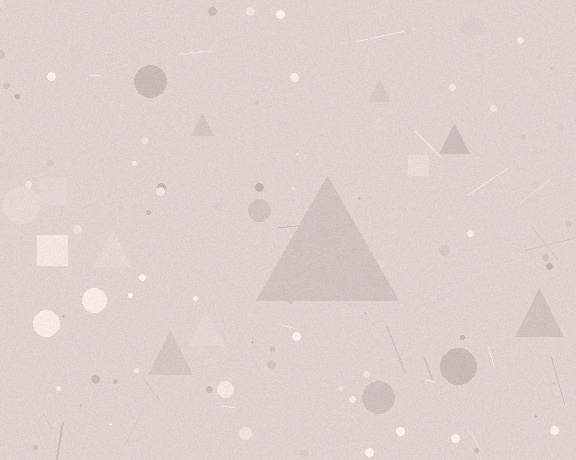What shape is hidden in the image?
A triangle is hidden in the image.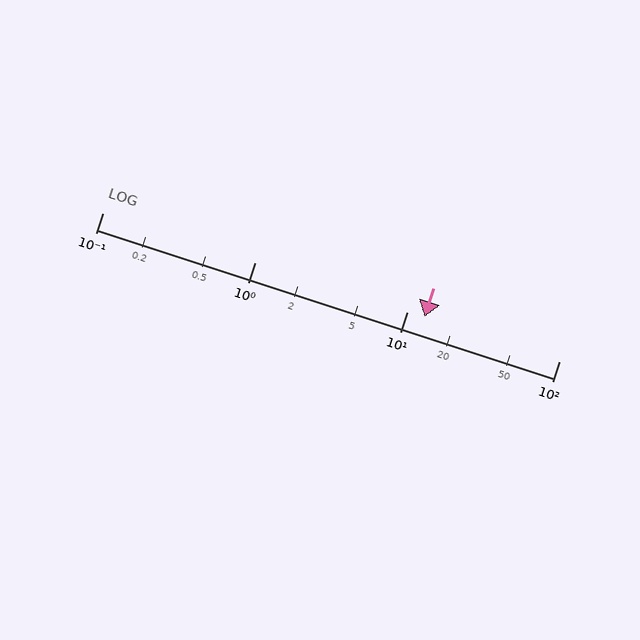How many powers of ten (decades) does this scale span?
The scale spans 3 decades, from 0.1 to 100.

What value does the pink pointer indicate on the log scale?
The pointer indicates approximately 13.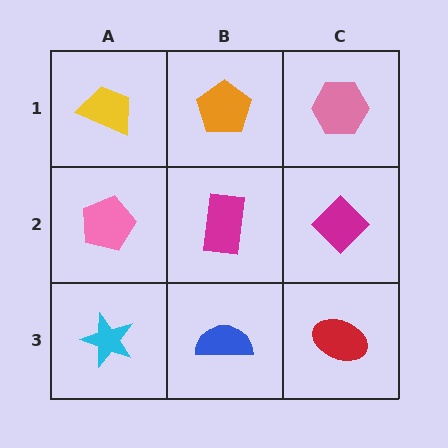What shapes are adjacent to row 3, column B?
A magenta rectangle (row 2, column B), a cyan star (row 3, column A), a red ellipse (row 3, column C).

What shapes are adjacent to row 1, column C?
A magenta diamond (row 2, column C), an orange pentagon (row 1, column B).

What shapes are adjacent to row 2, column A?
A yellow trapezoid (row 1, column A), a cyan star (row 3, column A), a magenta rectangle (row 2, column B).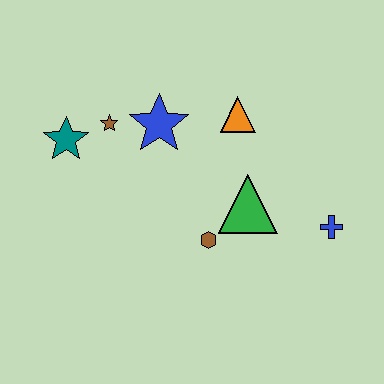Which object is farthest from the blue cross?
The teal star is farthest from the blue cross.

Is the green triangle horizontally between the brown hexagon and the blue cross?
Yes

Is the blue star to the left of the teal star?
No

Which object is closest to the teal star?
The brown star is closest to the teal star.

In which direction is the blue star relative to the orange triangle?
The blue star is to the left of the orange triangle.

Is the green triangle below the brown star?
Yes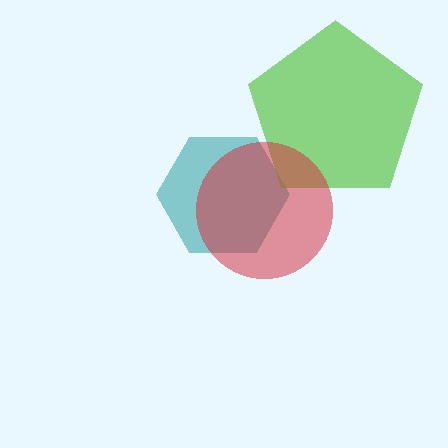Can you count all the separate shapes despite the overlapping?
Yes, there are 3 separate shapes.